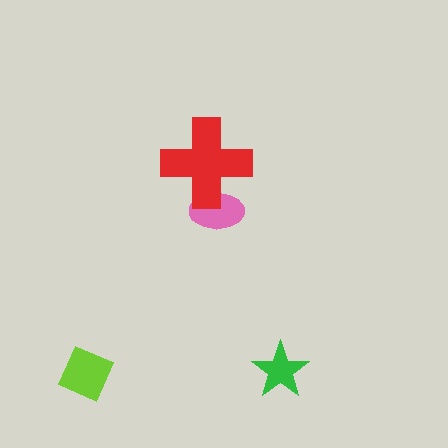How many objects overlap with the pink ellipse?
1 object overlaps with the pink ellipse.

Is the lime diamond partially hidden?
No, no other shape covers it.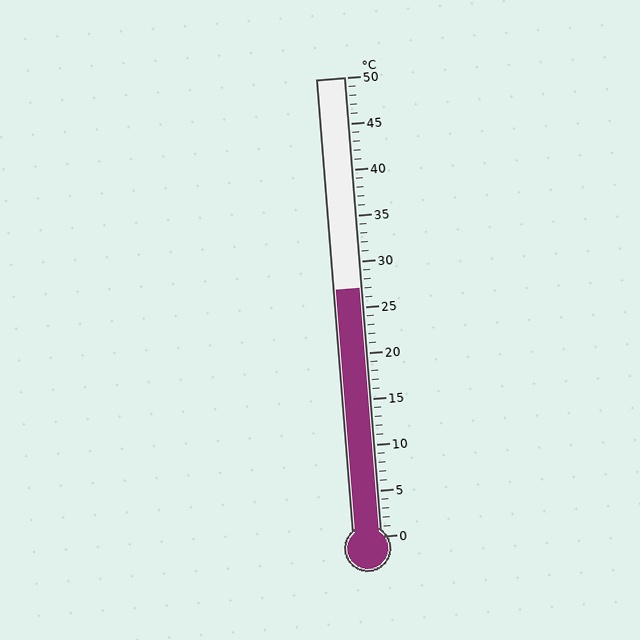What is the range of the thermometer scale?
The thermometer scale ranges from 0°C to 50°C.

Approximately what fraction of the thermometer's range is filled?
The thermometer is filled to approximately 55% of its range.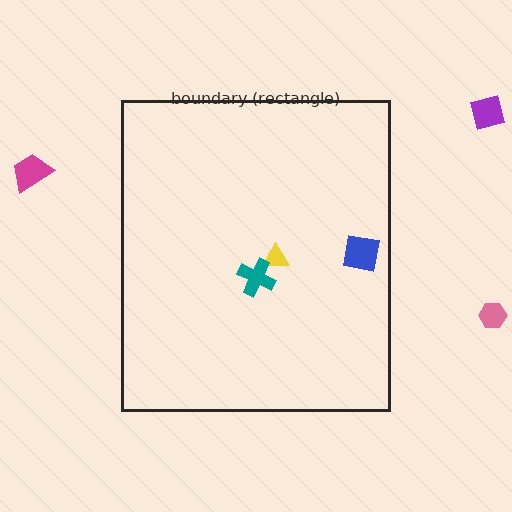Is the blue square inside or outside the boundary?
Inside.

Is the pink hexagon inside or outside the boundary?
Outside.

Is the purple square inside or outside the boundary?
Outside.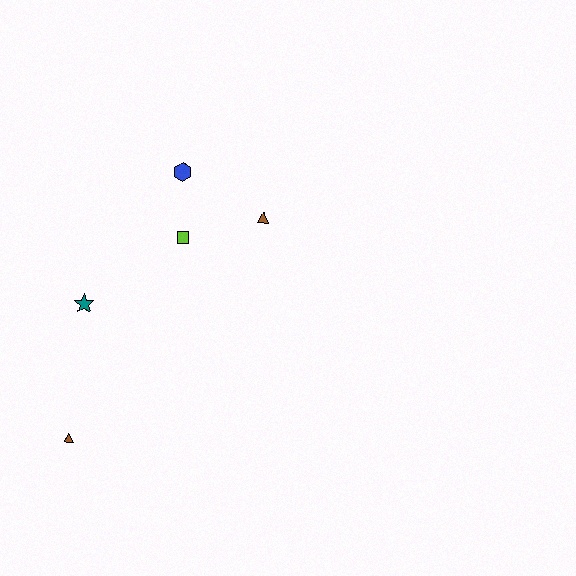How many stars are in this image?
There is 1 star.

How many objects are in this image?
There are 5 objects.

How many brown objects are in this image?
There are 2 brown objects.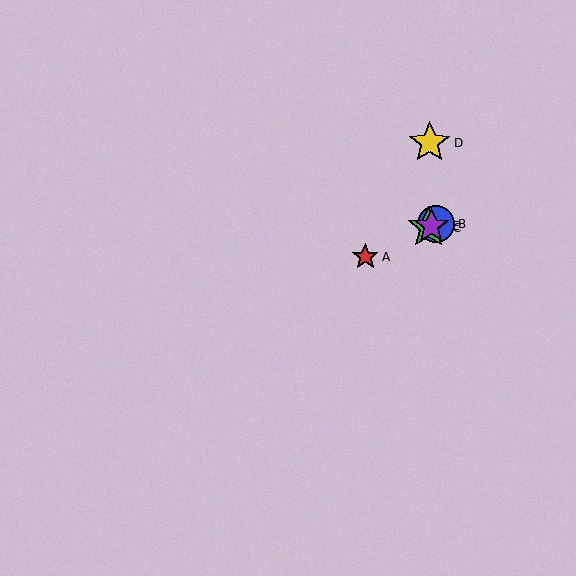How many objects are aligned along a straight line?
4 objects (A, B, C, E) are aligned along a straight line.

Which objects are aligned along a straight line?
Objects A, B, C, E are aligned along a straight line.